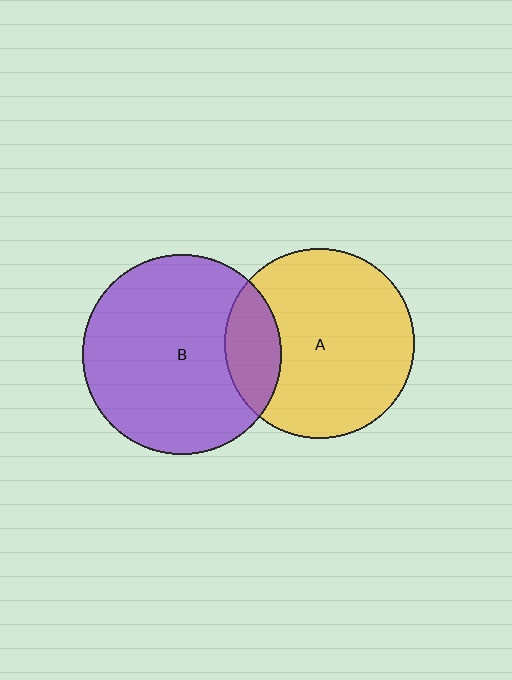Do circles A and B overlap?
Yes.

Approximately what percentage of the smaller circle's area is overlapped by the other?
Approximately 20%.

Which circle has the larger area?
Circle B (purple).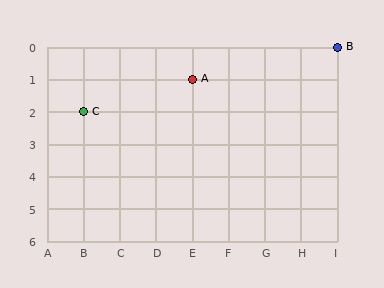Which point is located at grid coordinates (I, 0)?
Point B is at (I, 0).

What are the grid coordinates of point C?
Point C is at grid coordinates (B, 2).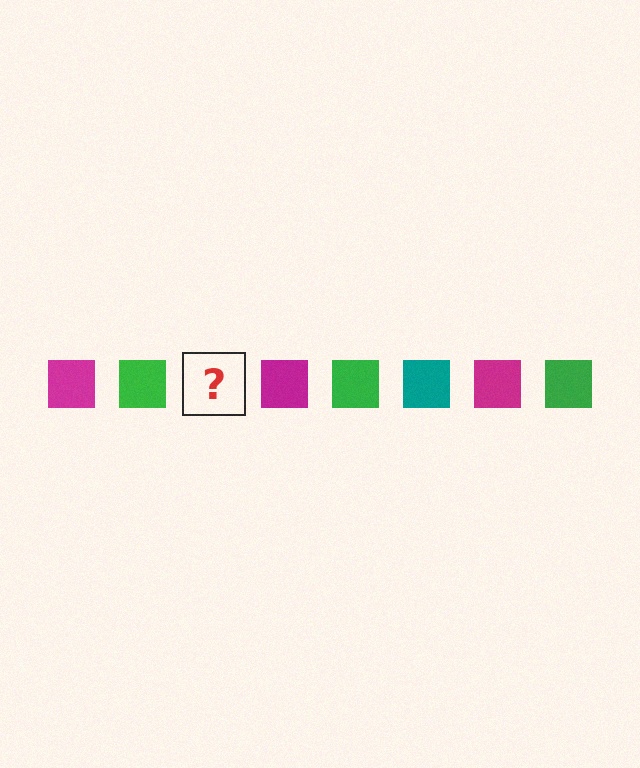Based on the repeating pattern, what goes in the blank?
The blank should be a teal square.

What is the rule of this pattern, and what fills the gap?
The rule is that the pattern cycles through magenta, green, teal squares. The gap should be filled with a teal square.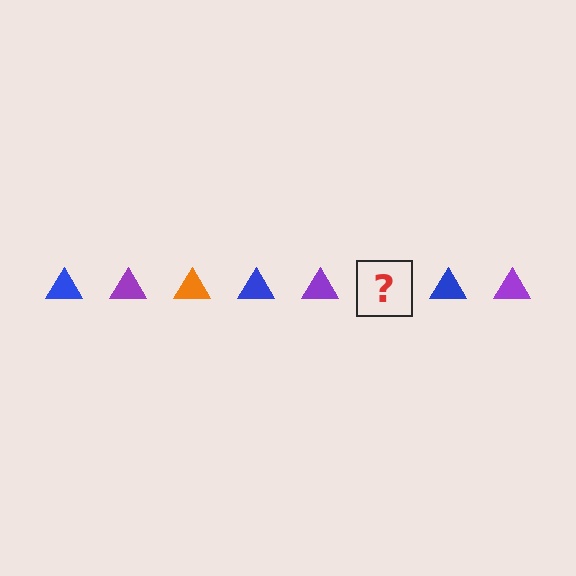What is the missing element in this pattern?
The missing element is an orange triangle.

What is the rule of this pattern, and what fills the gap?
The rule is that the pattern cycles through blue, purple, orange triangles. The gap should be filled with an orange triangle.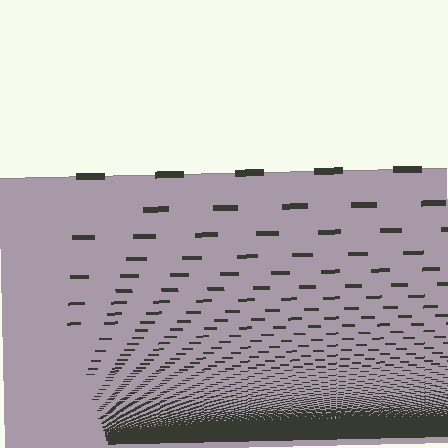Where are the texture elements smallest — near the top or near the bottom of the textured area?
Near the bottom.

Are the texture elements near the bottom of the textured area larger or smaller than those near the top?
Smaller. The gradient is inverted — elements near the bottom are smaller and denser.